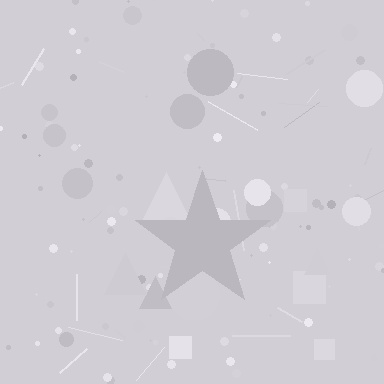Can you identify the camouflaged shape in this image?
The camouflaged shape is a star.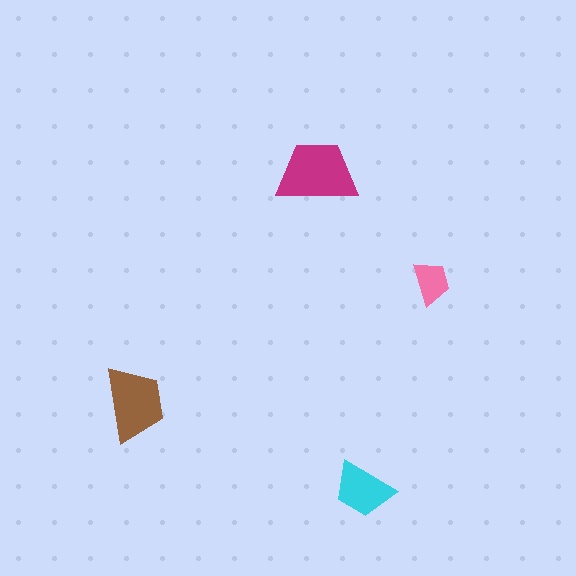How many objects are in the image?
There are 4 objects in the image.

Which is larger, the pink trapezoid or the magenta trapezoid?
The magenta one.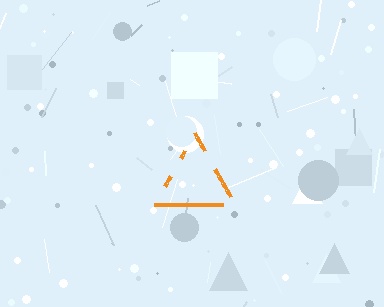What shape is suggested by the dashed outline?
The dashed outline suggests a triangle.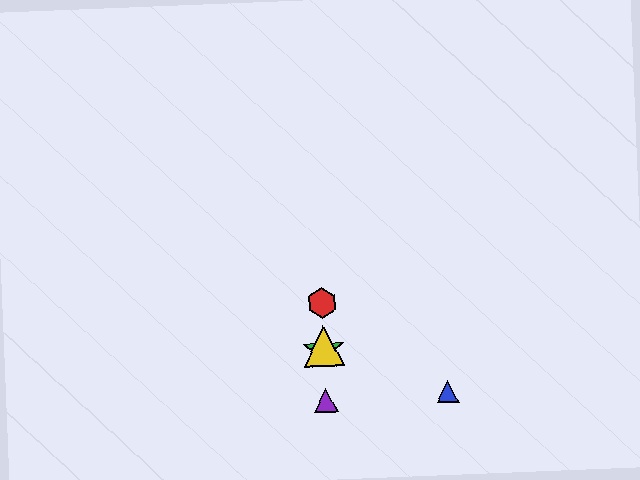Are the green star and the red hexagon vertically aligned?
Yes, both are at x≈324.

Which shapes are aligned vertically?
The red hexagon, the green star, the yellow triangle, the purple triangle are aligned vertically.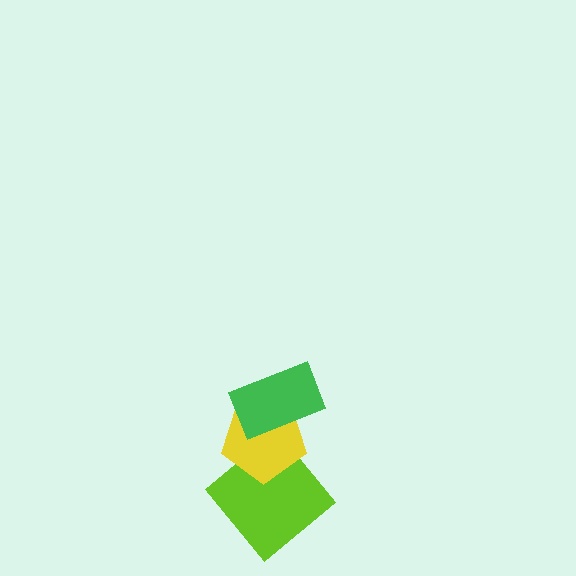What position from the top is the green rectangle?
The green rectangle is 1st from the top.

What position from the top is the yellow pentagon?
The yellow pentagon is 2nd from the top.